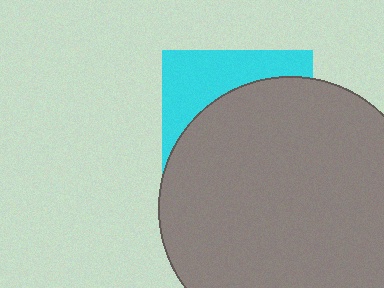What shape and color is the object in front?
The object in front is a gray circle.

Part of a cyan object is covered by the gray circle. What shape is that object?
It is a square.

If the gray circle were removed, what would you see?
You would see the complete cyan square.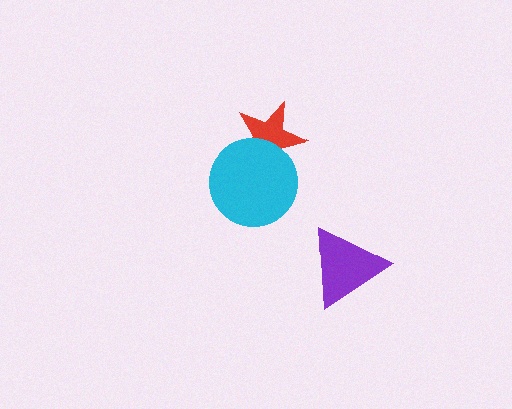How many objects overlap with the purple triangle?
0 objects overlap with the purple triangle.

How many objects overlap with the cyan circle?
1 object overlaps with the cyan circle.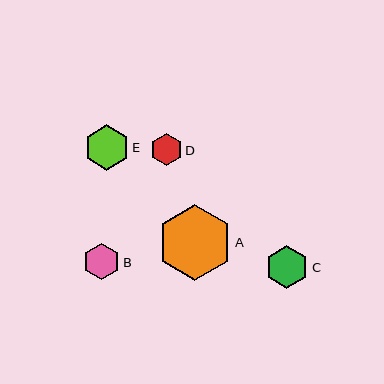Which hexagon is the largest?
Hexagon A is the largest with a size of approximately 75 pixels.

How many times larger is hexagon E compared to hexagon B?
Hexagon E is approximately 1.2 times the size of hexagon B.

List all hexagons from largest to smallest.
From largest to smallest: A, E, C, B, D.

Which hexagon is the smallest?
Hexagon D is the smallest with a size of approximately 32 pixels.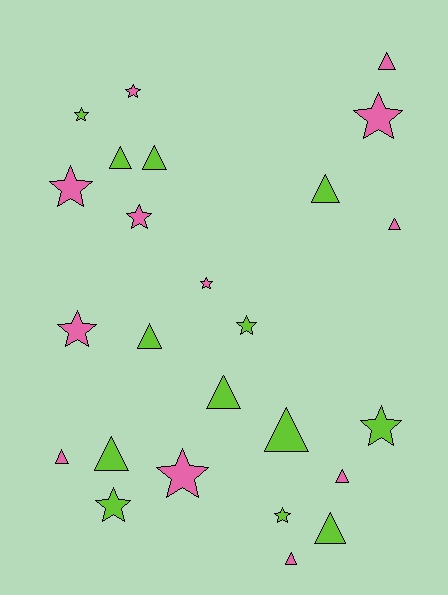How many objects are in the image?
There are 25 objects.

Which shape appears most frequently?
Triangle, with 13 objects.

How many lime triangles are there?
There are 8 lime triangles.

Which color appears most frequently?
Lime, with 13 objects.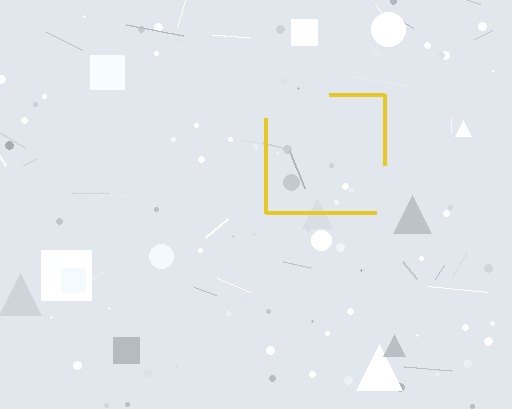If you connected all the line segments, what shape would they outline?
They would outline a square.